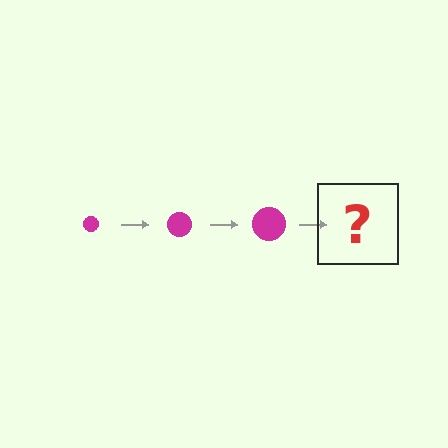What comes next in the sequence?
The next element should be a magenta circle, larger than the previous one.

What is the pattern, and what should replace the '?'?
The pattern is that the circle gets progressively larger each step. The '?' should be a magenta circle, larger than the previous one.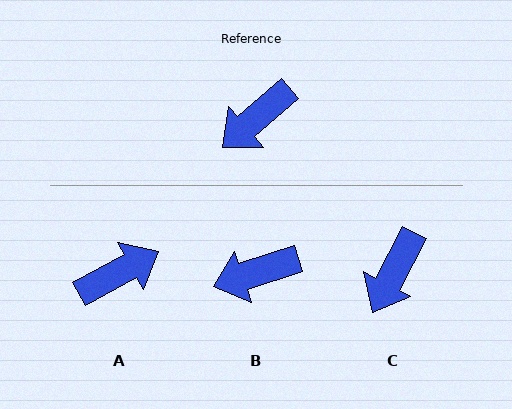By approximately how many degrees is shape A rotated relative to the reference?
Approximately 168 degrees counter-clockwise.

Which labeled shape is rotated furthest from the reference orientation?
A, about 168 degrees away.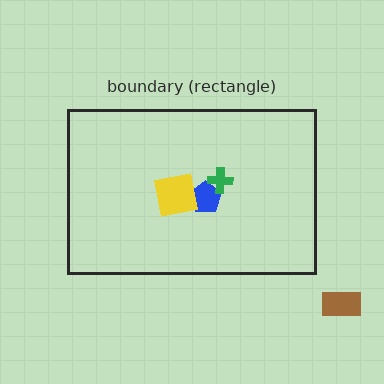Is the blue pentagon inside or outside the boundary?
Inside.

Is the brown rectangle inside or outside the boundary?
Outside.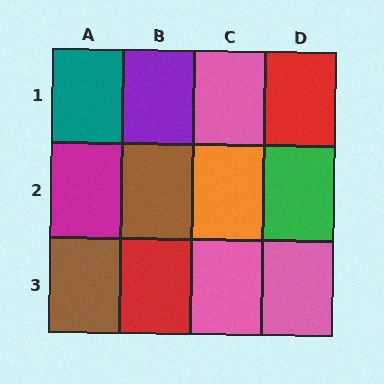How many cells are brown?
2 cells are brown.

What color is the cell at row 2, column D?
Green.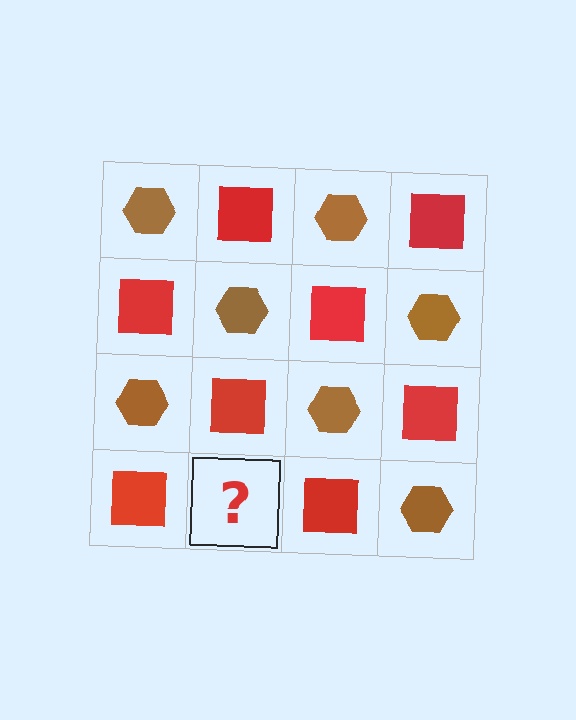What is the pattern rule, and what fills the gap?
The rule is that it alternates brown hexagon and red square in a checkerboard pattern. The gap should be filled with a brown hexagon.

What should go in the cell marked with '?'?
The missing cell should contain a brown hexagon.